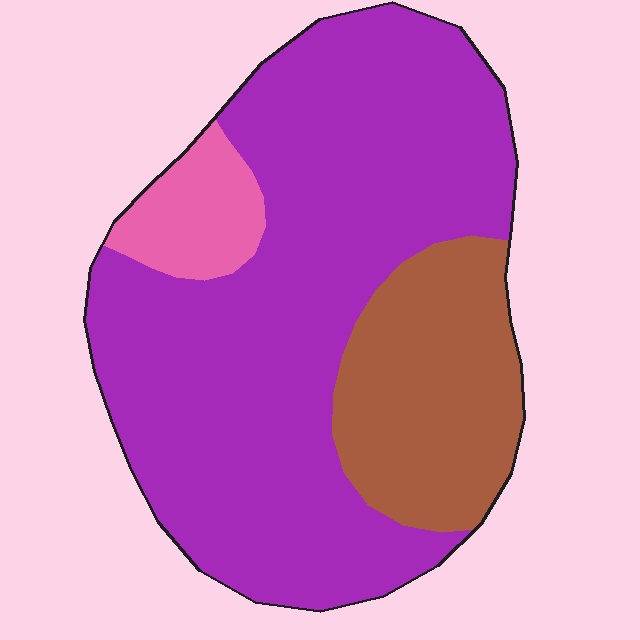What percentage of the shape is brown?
Brown takes up about one fifth (1/5) of the shape.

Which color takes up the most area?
Purple, at roughly 70%.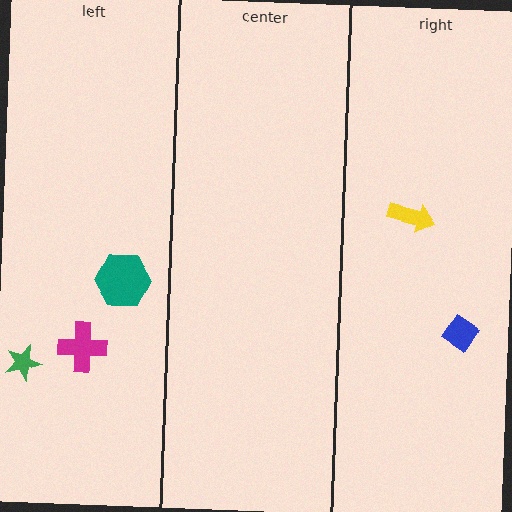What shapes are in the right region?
The yellow arrow, the blue diamond.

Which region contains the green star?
The left region.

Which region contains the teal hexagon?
The left region.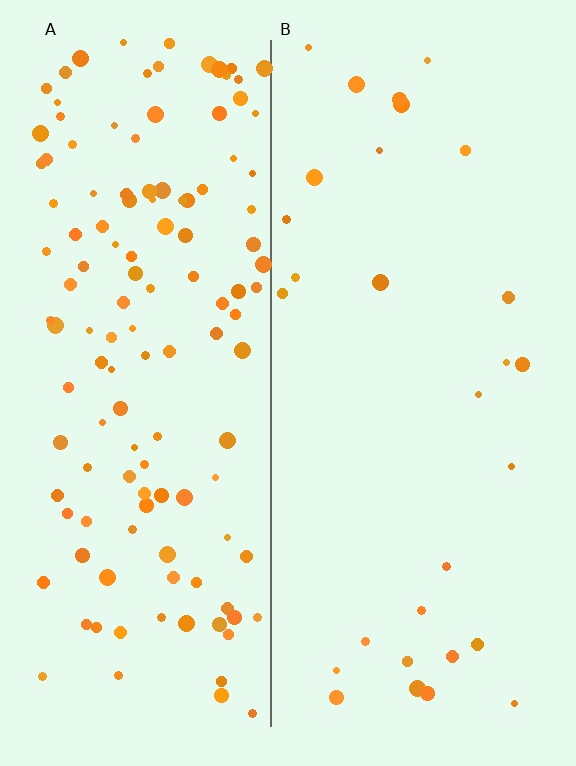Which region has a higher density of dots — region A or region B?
A (the left).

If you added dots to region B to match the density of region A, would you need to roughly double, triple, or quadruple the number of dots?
Approximately quadruple.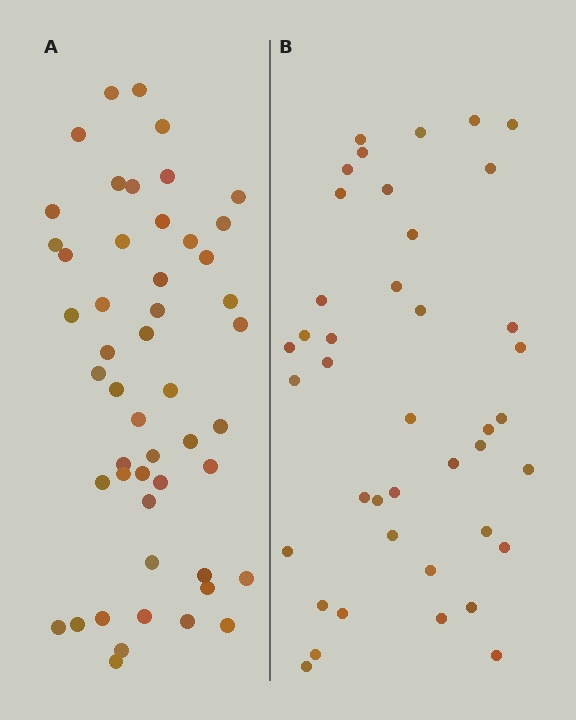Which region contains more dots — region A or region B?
Region A (the left region) has more dots.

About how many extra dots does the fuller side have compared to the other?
Region A has roughly 8 or so more dots than region B.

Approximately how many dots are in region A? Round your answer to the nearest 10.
About 50 dots.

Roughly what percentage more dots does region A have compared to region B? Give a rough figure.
About 20% more.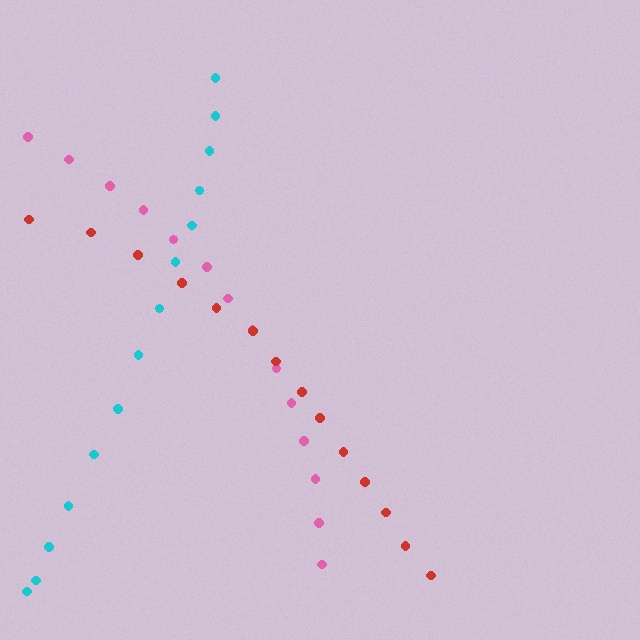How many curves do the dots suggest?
There are 3 distinct paths.